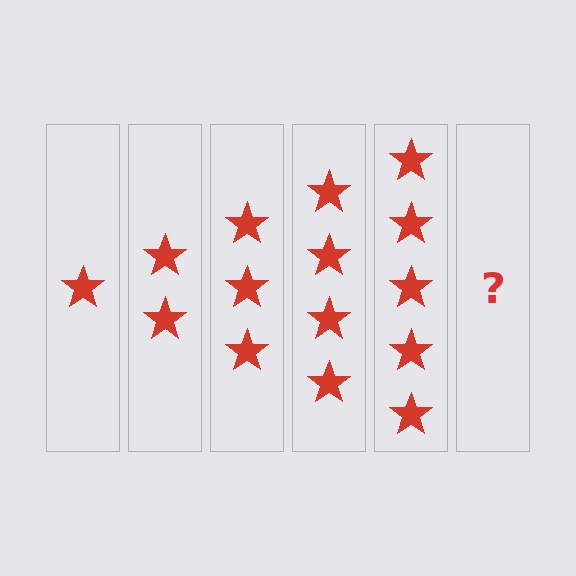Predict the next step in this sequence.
The next step is 6 stars.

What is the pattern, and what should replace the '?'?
The pattern is that each step adds one more star. The '?' should be 6 stars.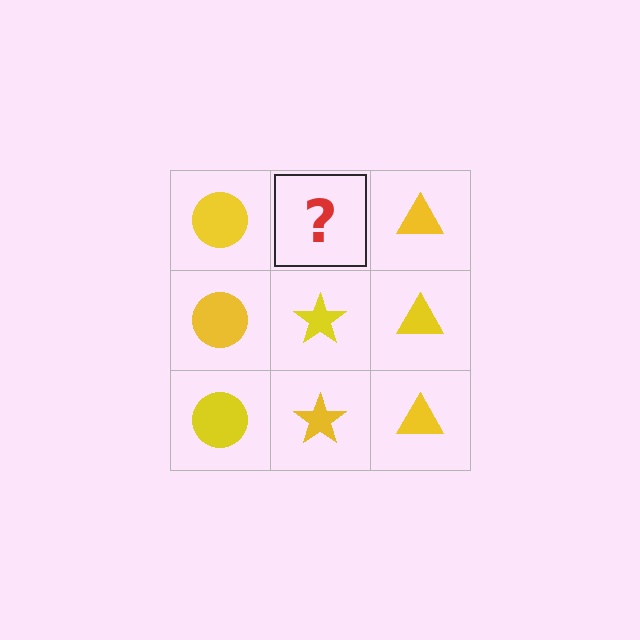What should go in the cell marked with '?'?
The missing cell should contain a yellow star.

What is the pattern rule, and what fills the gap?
The rule is that each column has a consistent shape. The gap should be filled with a yellow star.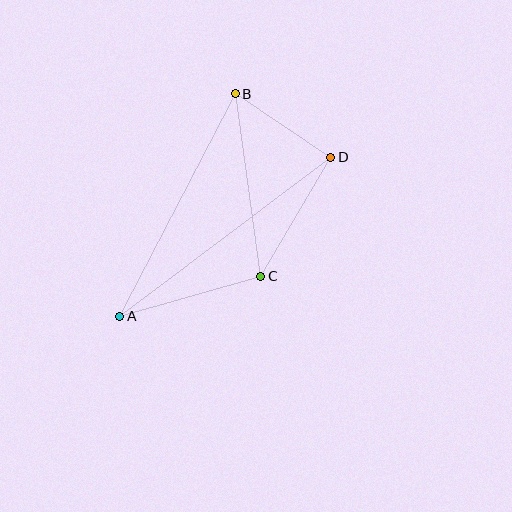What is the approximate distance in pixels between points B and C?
The distance between B and C is approximately 184 pixels.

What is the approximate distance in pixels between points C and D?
The distance between C and D is approximately 138 pixels.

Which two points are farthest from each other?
Points A and D are farthest from each other.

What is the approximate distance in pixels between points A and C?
The distance between A and C is approximately 147 pixels.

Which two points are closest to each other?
Points B and D are closest to each other.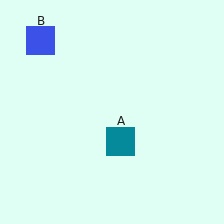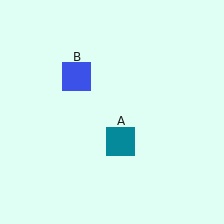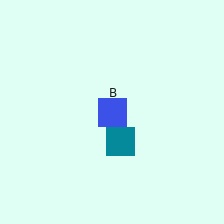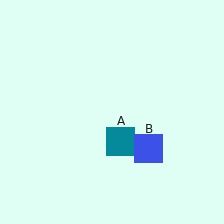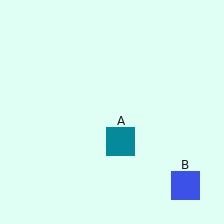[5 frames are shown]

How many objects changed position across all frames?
1 object changed position: blue square (object B).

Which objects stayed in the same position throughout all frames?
Teal square (object A) remained stationary.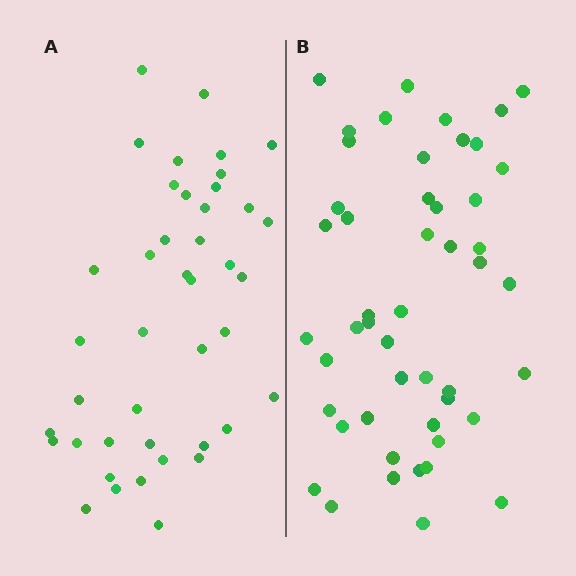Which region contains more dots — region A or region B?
Region B (the right region) has more dots.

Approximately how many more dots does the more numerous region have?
Region B has roughly 8 or so more dots than region A.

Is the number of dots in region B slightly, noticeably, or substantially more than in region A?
Region B has only slightly more — the two regions are fairly close. The ratio is roughly 1.2 to 1.